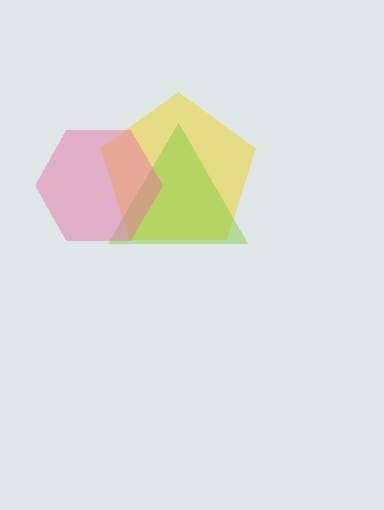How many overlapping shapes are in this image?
There are 3 overlapping shapes in the image.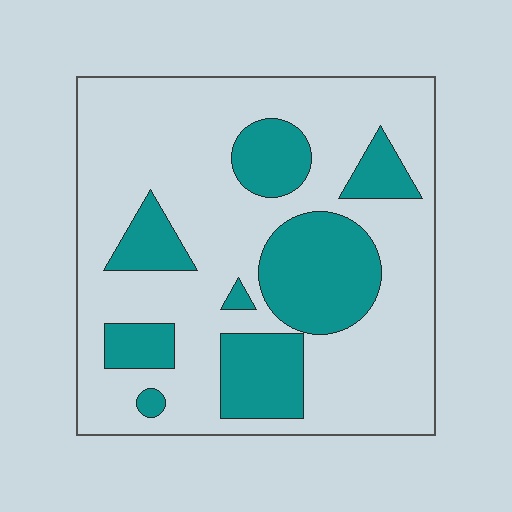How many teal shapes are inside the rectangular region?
8.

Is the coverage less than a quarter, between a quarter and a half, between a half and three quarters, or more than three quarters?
Between a quarter and a half.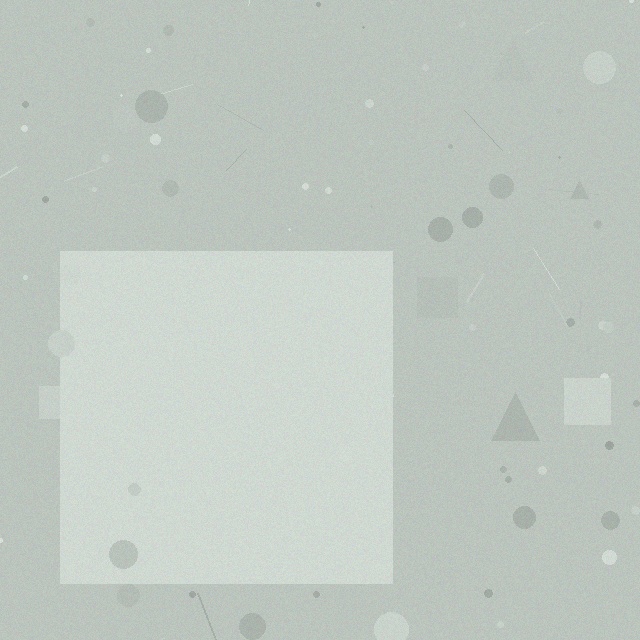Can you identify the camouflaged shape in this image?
The camouflaged shape is a square.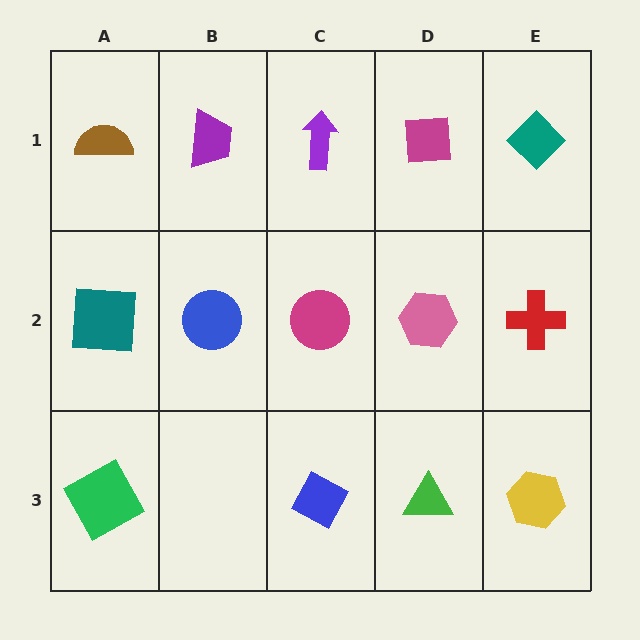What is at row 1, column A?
A brown semicircle.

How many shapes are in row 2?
5 shapes.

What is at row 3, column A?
A green square.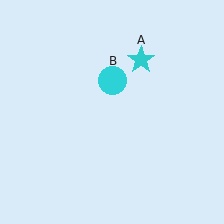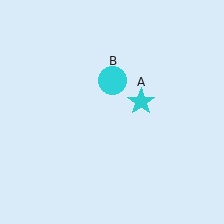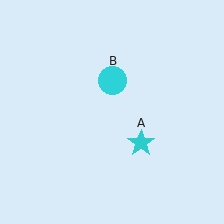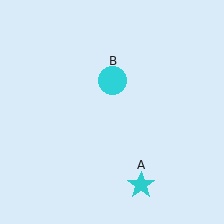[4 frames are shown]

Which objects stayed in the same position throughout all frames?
Cyan circle (object B) remained stationary.